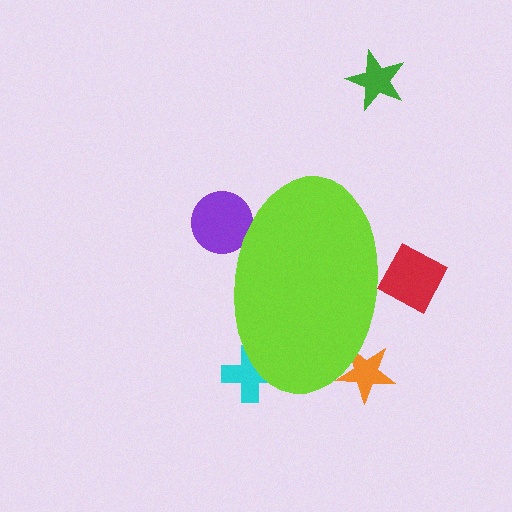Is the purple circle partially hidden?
Yes, the purple circle is partially hidden behind the lime ellipse.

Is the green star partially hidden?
No, the green star is fully visible.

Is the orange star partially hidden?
Yes, the orange star is partially hidden behind the lime ellipse.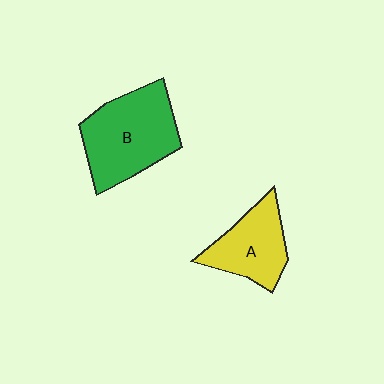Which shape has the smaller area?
Shape A (yellow).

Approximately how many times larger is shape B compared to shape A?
Approximately 1.5 times.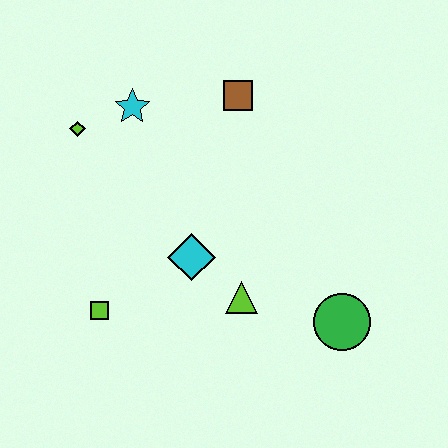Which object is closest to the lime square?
The cyan diamond is closest to the lime square.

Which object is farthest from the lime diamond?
The green circle is farthest from the lime diamond.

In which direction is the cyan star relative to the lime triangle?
The cyan star is above the lime triangle.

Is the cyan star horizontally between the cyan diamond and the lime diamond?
Yes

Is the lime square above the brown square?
No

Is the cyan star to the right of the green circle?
No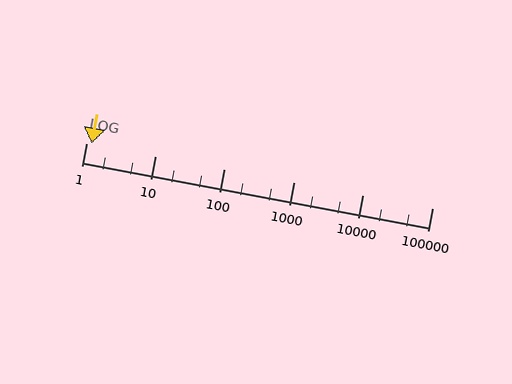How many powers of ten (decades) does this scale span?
The scale spans 5 decades, from 1 to 100000.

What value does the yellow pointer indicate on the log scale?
The pointer indicates approximately 1.2.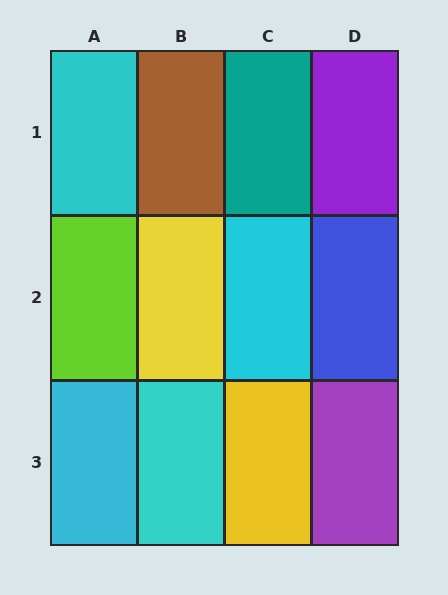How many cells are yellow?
2 cells are yellow.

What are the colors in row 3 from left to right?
Cyan, cyan, yellow, purple.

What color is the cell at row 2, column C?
Cyan.